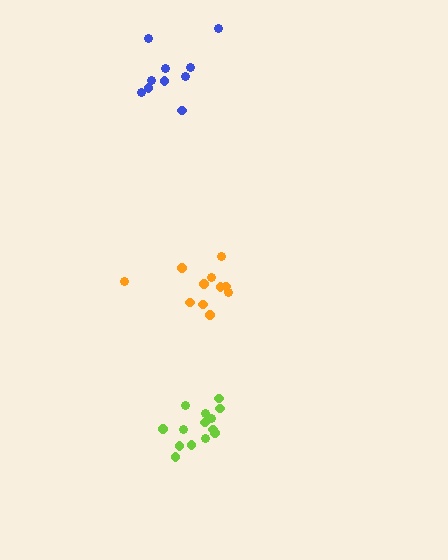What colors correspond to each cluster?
The clusters are colored: lime, blue, orange.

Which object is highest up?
The blue cluster is topmost.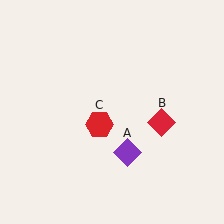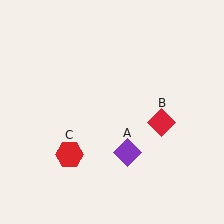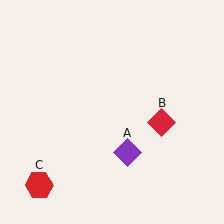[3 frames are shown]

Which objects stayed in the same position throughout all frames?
Purple diamond (object A) and red diamond (object B) remained stationary.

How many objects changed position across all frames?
1 object changed position: red hexagon (object C).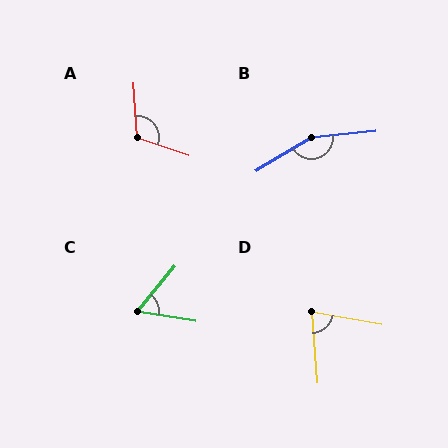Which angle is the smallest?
C, at approximately 59 degrees.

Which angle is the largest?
B, at approximately 154 degrees.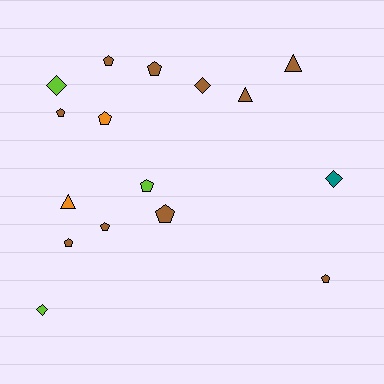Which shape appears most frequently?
Pentagon, with 9 objects.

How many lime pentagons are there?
There is 1 lime pentagon.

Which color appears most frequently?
Brown, with 10 objects.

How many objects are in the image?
There are 16 objects.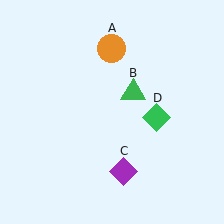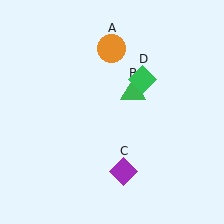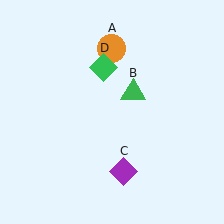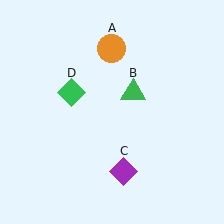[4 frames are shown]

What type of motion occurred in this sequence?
The green diamond (object D) rotated counterclockwise around the center of the scene.